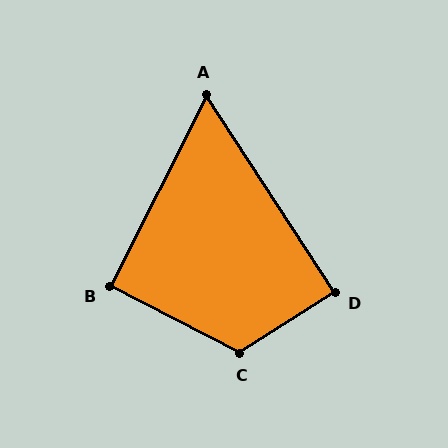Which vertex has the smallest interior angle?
A, at approximately 60 degrees.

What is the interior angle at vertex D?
Approximately 90 degrees (approximately right).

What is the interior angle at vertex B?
Approximately 90 degrees (approximately right).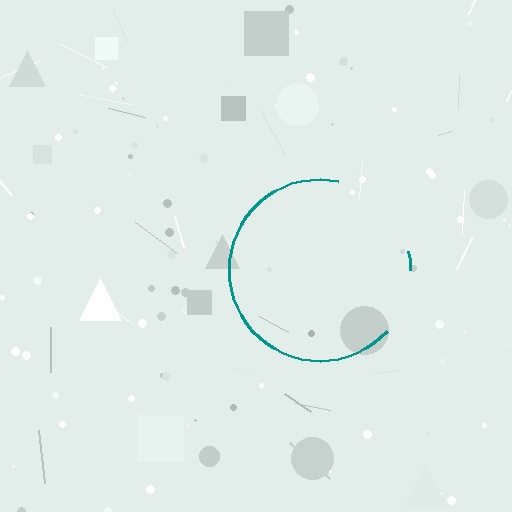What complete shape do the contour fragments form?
The contour fragments form a circle.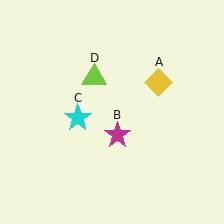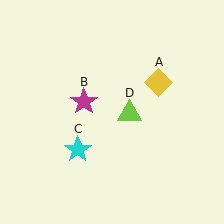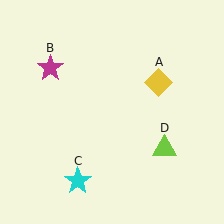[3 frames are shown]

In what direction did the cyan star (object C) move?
The cyan star (object C) moved down.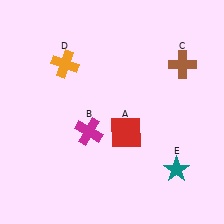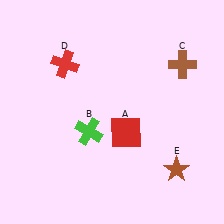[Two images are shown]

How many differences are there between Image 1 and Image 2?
There are 3 differences between the two images.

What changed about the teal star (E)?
In Image 1, E is teal. In Image 2, it changed to brown.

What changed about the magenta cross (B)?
In Image 1, B is magenta. In Image 2, it changed to green.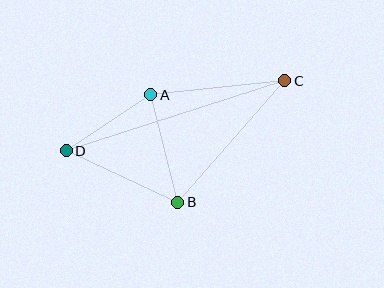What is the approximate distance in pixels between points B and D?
The distance between B and D is approximately 123 pixels.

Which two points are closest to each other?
Points A and D are closest to each other.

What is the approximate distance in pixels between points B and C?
The distance between B and C is approximately 162 pixels.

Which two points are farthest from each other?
Points C and D are farthest from each other.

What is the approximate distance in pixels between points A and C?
The distance between A and C is approximately 135 pixels.